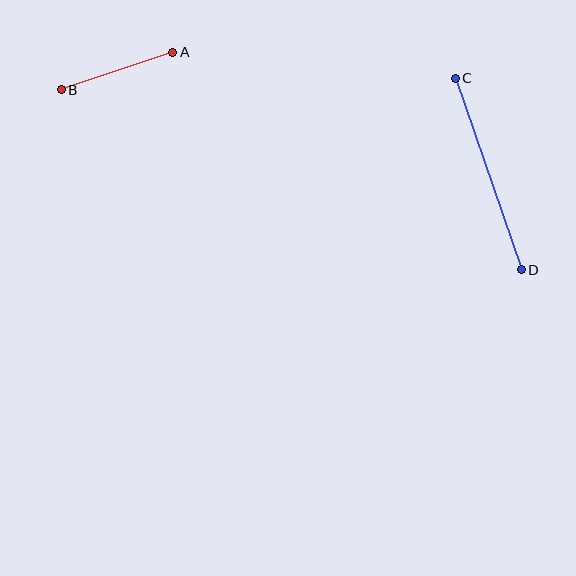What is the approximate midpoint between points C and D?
The midpoint is at approximately (488, 174) pixels.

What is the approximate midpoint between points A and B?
The midpoint is at approximately (117, 71) pixels.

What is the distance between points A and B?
The distance is approximately 118 pixels.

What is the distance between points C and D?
The distance is approximately 202 pixels.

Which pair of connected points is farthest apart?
Points C and D are farthest apart.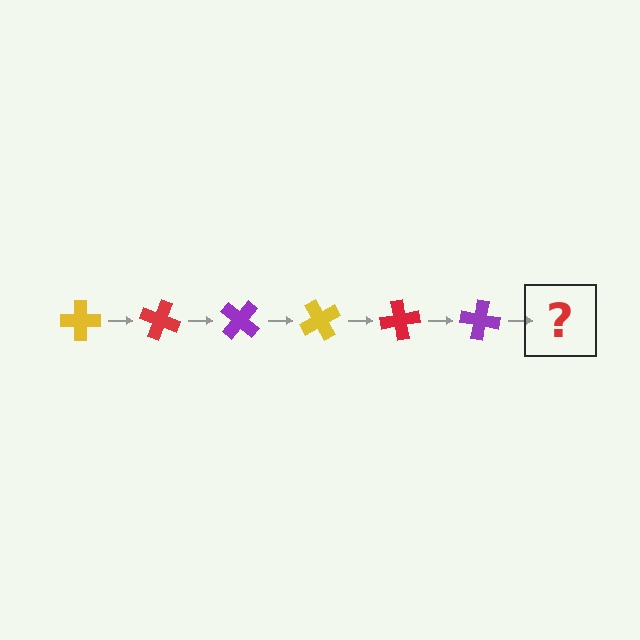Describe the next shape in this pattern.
It should be a yellow cross, rotated 120 degrees from the start.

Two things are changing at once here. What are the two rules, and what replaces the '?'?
The two rules are that it rotates 20 degrees each step and the color cycles through yellow, red, and purple. The '?' should be a yellow cross, rotated 120 degrees from the start.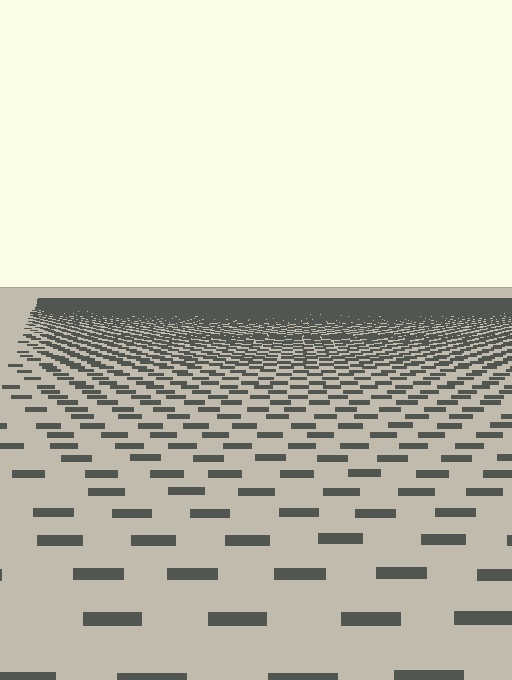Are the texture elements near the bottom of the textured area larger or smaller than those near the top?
Larger. Near the bottom, elements are closer to the viewer and appear at a bigger on-screen size.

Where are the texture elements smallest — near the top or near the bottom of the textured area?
Near the top.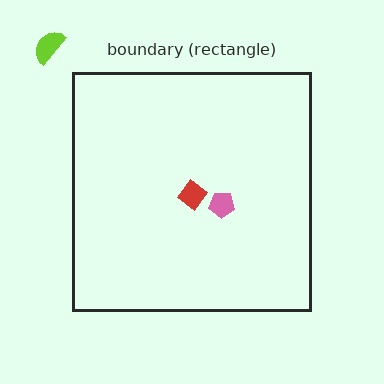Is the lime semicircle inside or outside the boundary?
Outside.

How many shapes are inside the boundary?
2 inside, 1 outside.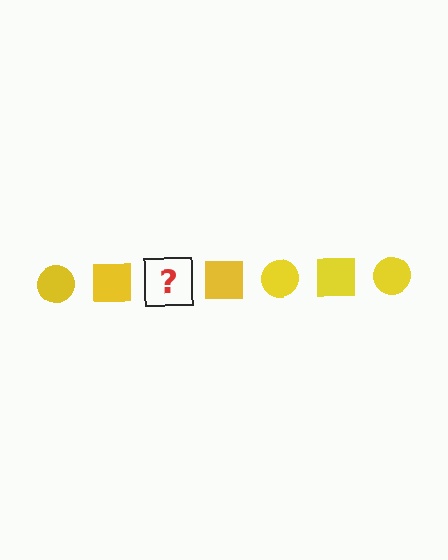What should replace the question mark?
The question mark should be replaced with a yellow circle.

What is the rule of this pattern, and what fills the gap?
The rule is that the pattern cycles through circle, square shapes in yellow. The gap should be filled with a yellow circle.